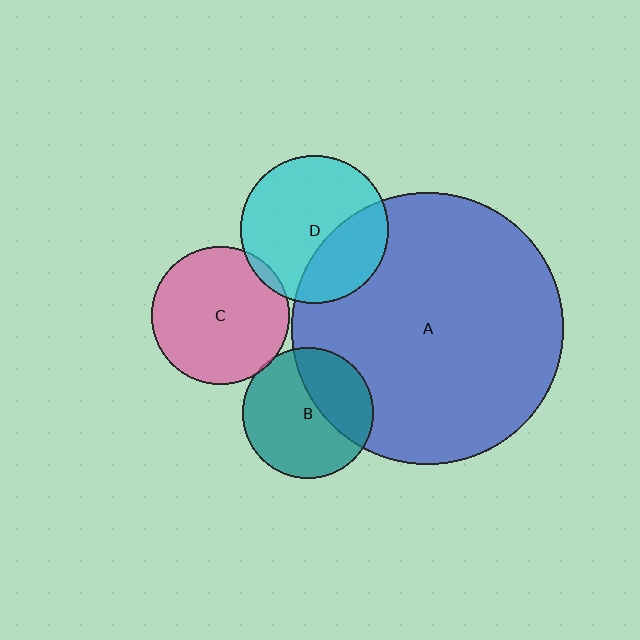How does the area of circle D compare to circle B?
Approximately 1.3 times.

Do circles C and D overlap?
Yes.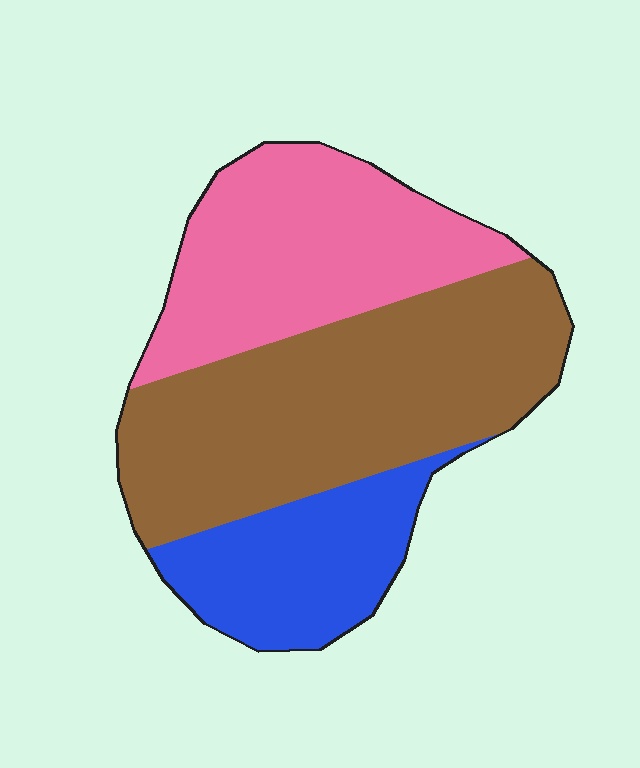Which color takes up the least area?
Blue, at roughly 20%.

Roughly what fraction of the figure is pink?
Pink takes up about one third (1/3) of the figure.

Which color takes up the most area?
Brown, at roughly 45%.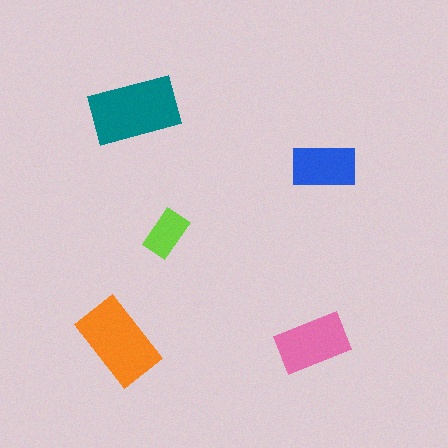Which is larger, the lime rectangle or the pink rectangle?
The pink one.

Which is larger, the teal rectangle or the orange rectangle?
The teal one.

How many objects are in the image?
There are 5 objects in the image.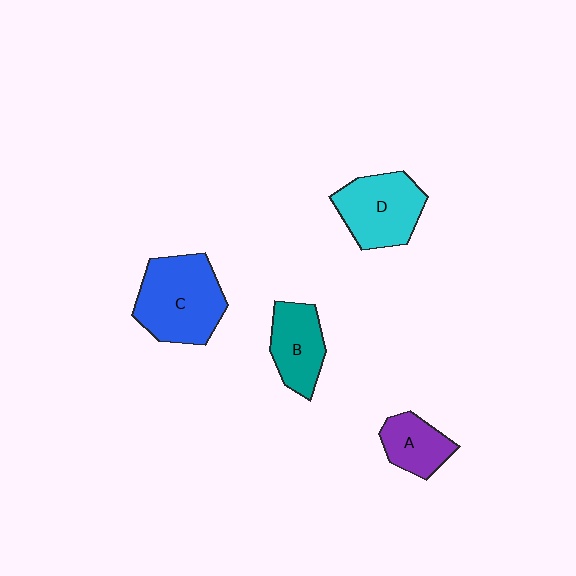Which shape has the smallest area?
Shape A (purple).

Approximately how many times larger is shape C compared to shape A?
Approximately 2.0 times.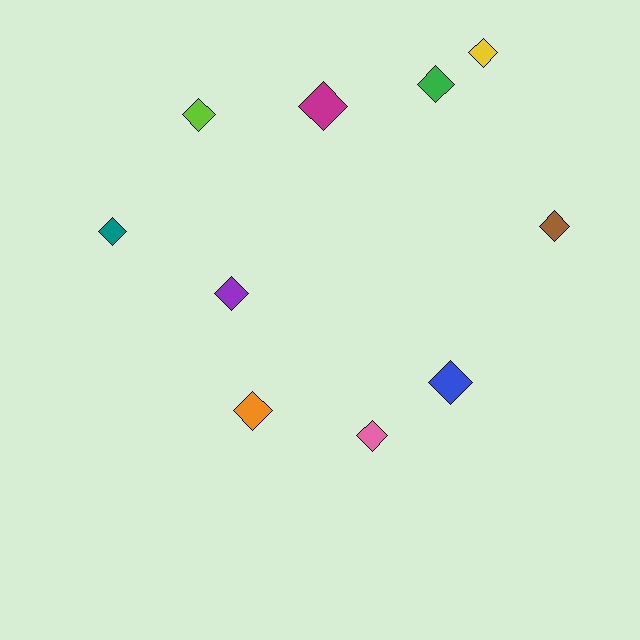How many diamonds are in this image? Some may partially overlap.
There are 10 diamonds.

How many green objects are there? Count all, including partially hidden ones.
There is 1 green object.